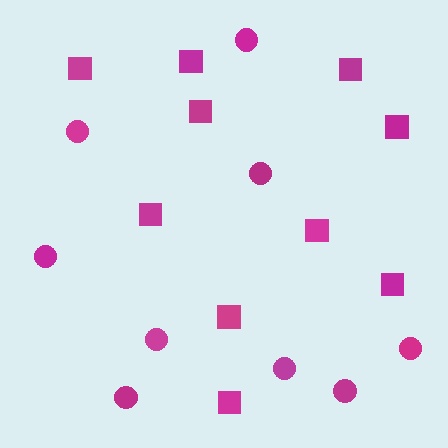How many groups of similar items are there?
There are 2 groups: one group of squares (10) and one group of circles (9).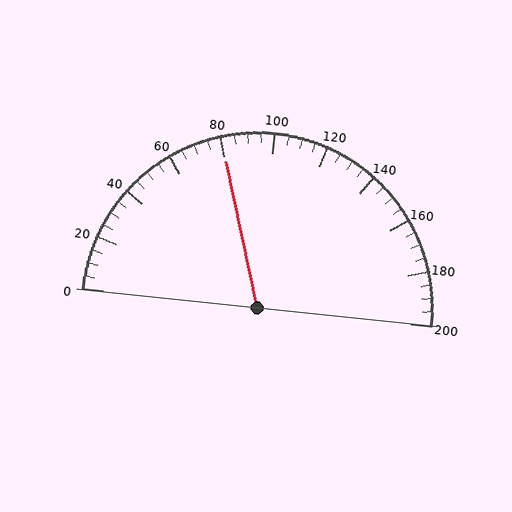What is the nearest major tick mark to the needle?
The nearest major tick mark is 80.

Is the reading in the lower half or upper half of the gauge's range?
The reading is in the lower half of the range (0 to 200).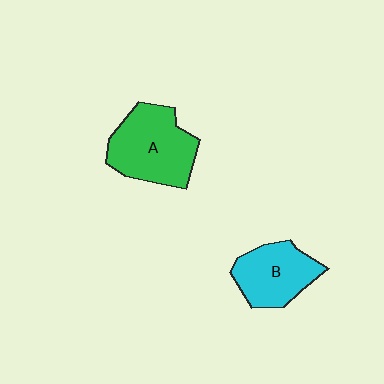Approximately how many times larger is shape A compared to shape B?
Approximately 1.3 times.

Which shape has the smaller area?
Shape B (cyan).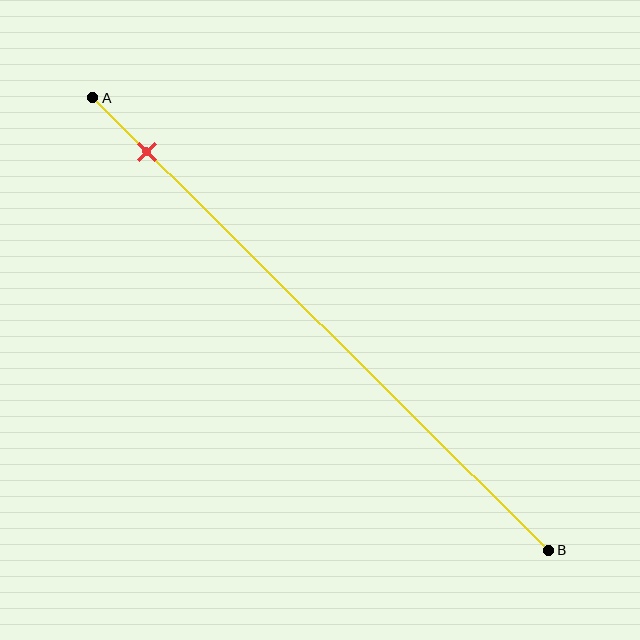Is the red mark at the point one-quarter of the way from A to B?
No, the mark is at about 10% from A, not at the 25% one-quarter point.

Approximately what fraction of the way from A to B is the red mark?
The red mark is approximately 10% of the way from A to B.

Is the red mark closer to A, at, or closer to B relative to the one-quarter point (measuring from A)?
The red mark is closer to point A than the one-quarter point of segment AB.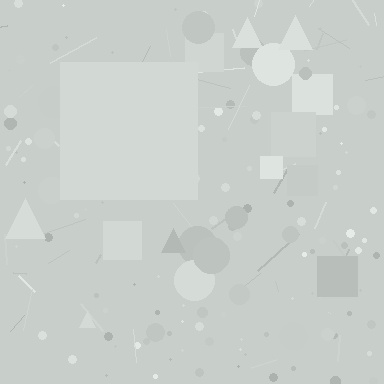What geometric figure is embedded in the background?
A square is embedded in the background.